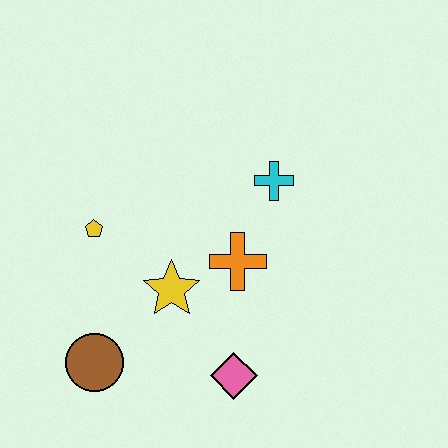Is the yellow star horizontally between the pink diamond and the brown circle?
Yes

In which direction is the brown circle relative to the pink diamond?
The brown circle is to the left of the pink diamond.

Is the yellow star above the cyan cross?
No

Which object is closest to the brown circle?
The yellow star is closest to the brown circle.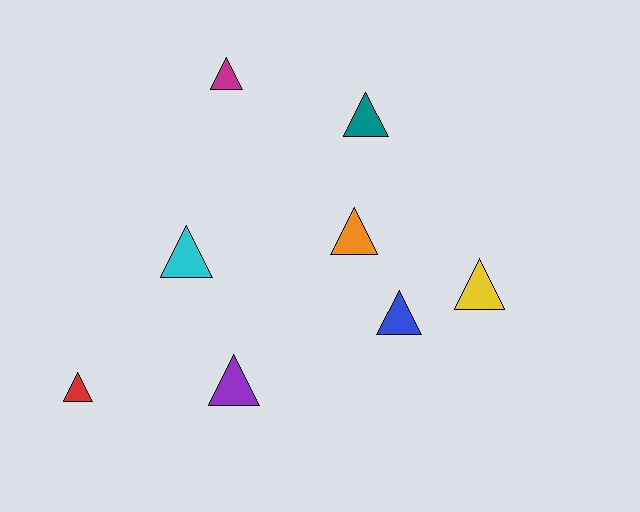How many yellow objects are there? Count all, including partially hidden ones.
There is 1 yellow object.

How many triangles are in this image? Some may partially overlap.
There are 8 triangles.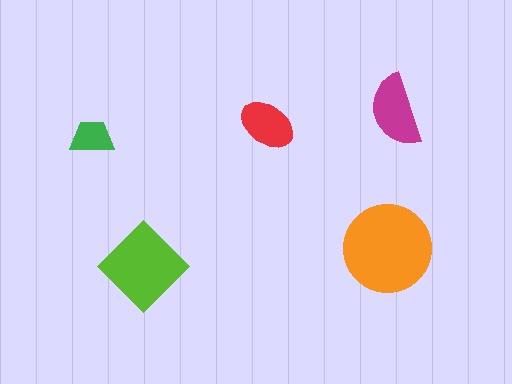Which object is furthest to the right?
The magenta semicircle is rightmost.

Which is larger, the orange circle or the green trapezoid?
The orange circle.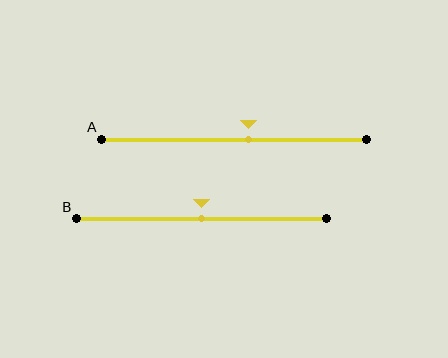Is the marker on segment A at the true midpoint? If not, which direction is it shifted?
No, the marker on segment A is shifted to the right by about 5% of the segment length.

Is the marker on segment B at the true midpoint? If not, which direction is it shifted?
Yes, the marker on segment B is at the true midpoint.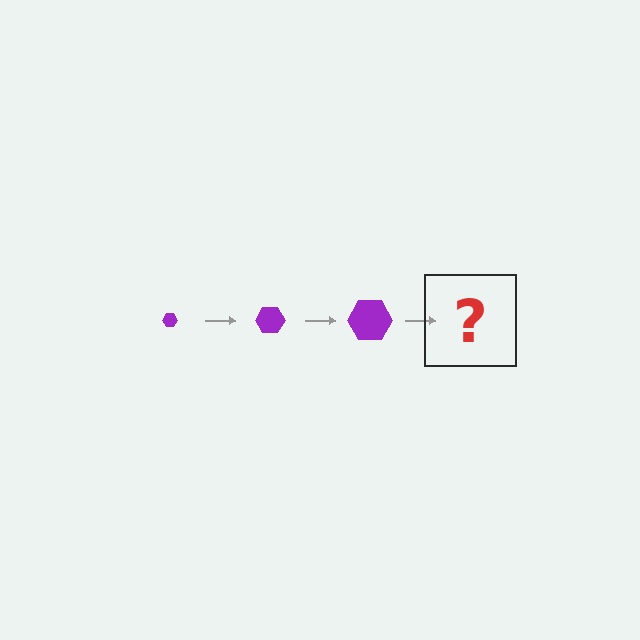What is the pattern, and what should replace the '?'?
The pattern is that the hexagon gets progressively larger each step. The '?' should be a purple hexagon, larger than the previous one.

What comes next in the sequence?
The next element should be a purple hexagon, larger than the previous one.